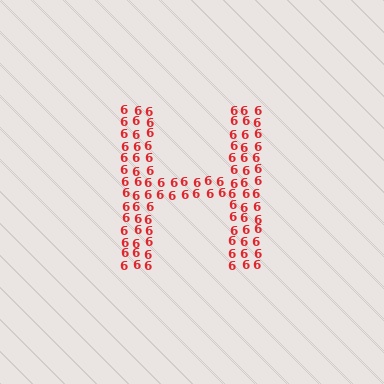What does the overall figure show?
The overall figure shows the letter H.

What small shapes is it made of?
It is made of small digit 6's.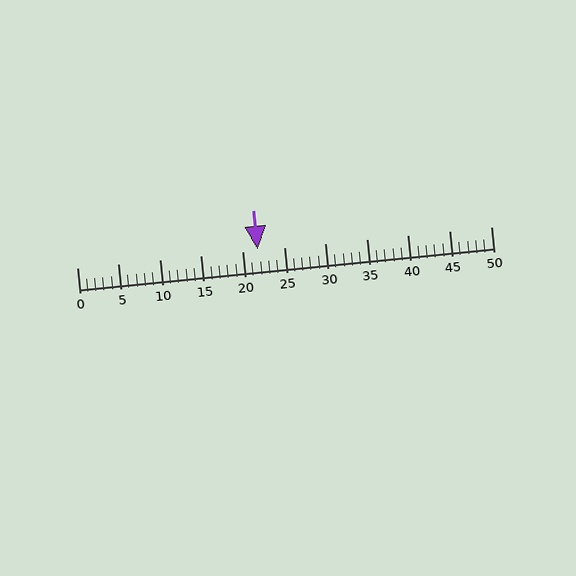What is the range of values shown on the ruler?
The ruler shows values from 0 to 50.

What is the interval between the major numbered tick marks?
The major tick marks are spaced 5 units apart.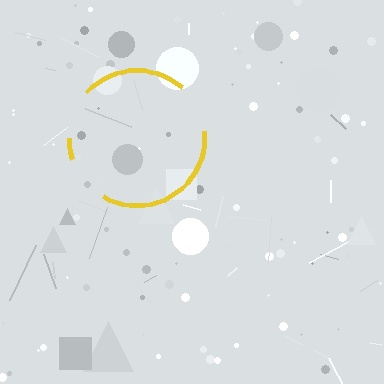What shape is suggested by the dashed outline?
The dashed outline suggests a circle.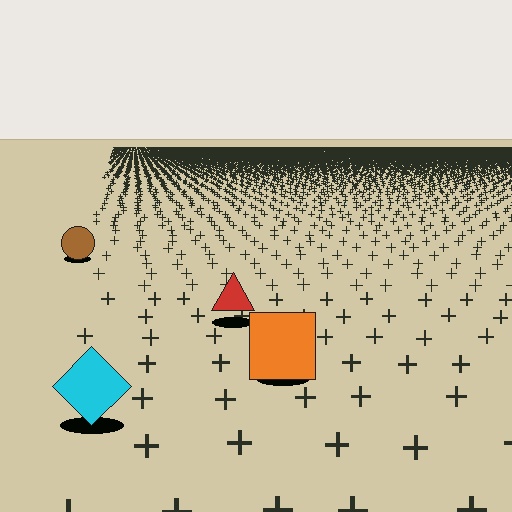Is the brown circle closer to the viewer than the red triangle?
No. The red triangle is closer — you can tell from the texture gradient: the ground texture is coarser near it.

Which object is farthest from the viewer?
The brown circle is farthest from the viewer. It appears smaller and the ground texture around it is denser.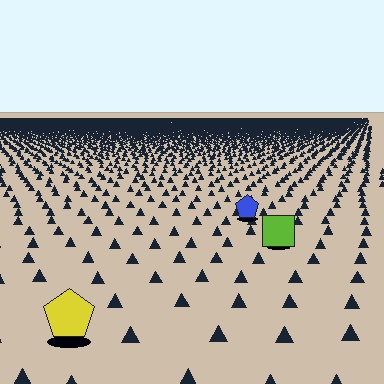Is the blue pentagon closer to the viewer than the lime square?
No. The lime square is closer — you can tell from the texture gradient: the ground texture is coarser near it.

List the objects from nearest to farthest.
From nearest to farthest: the yellow pentagon, the lime square, the blue pentagon.